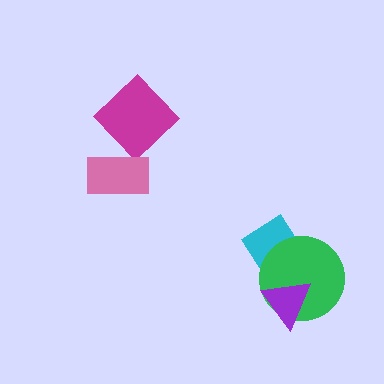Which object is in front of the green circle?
The purple triangle is in front of the green circle.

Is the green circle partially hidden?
Yes, it is partially covered by another shape.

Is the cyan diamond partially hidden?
Yes, it is partially covered by another shape.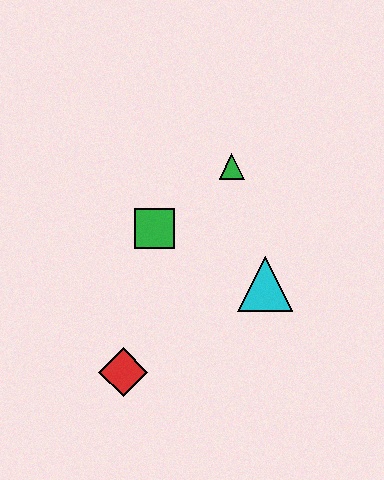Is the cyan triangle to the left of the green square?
No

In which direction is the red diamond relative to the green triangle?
The red diamond is below the green triangle.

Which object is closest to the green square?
The green triangle is closest to the green square.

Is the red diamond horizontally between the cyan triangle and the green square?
No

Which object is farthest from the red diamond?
The green triangle is farthest from the red diamond.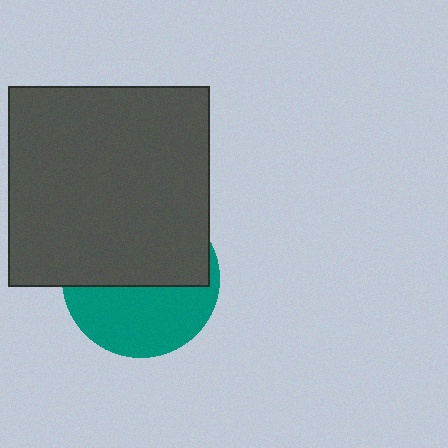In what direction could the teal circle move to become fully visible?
The teal circle could move down. That would shift it out from behind the dark gray square entirely.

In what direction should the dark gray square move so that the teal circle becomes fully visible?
The dark gray square should move up. That is the shortest direction to clear the overlap and leave the teal circle fully visible.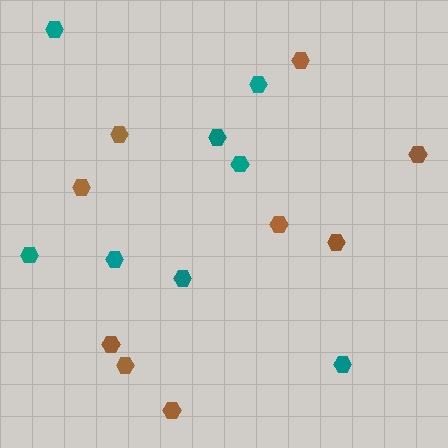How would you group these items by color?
There are 2 groups: one group of brown hexagons (9) and one group of teal hexagons (8).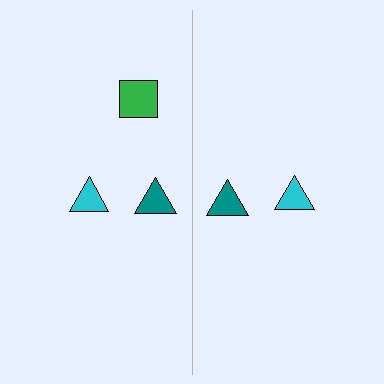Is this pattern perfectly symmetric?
No, the pattern is not perfectly symmetric. A green square is missing from the right side.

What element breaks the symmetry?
A green square is missing from the right side.